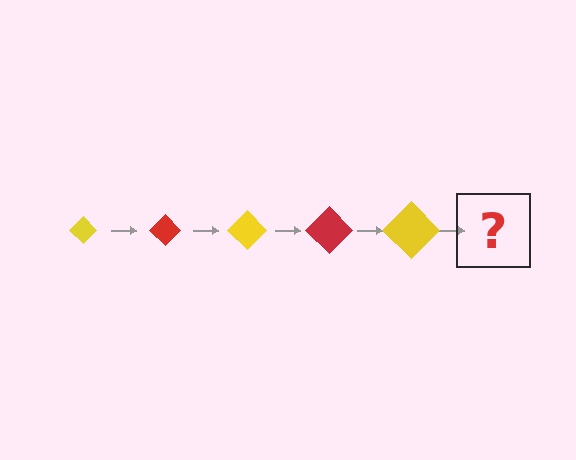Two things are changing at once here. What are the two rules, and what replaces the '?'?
The two rules are that the diamond grows larger each step and the color cycles through yellow and red. The '?' should be a red diamond, larger than the previous one.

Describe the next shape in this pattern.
It should be a red diamond, larger than the previous one.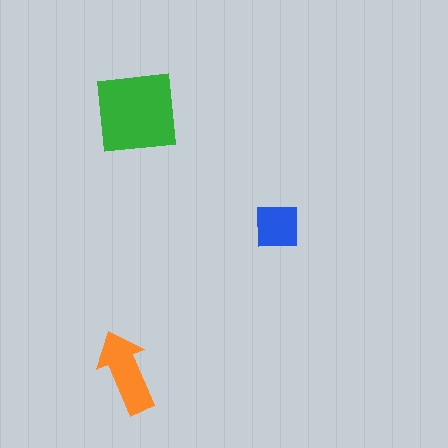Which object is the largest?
The green square.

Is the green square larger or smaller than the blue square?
Larger.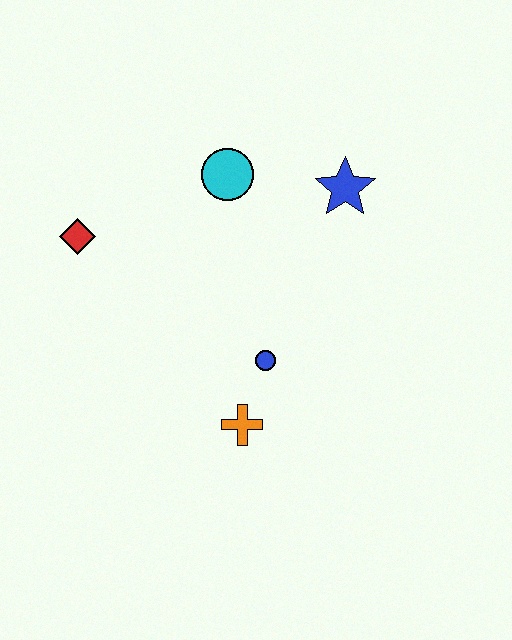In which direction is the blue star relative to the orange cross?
The blue star is above the orange cross.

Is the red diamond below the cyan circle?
Yes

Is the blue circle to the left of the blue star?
Yes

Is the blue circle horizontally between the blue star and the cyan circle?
Yes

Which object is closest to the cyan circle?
The blue star is closest to the cyan circle.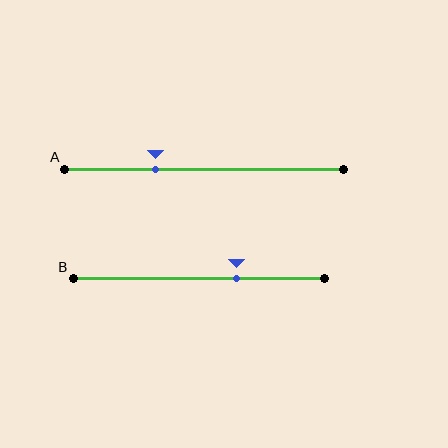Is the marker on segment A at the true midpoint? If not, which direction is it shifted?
No, the marker on segment A is shifted to the left by about 18% of the segment length.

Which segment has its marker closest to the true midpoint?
Segment B has its marker closest to the true midpoint.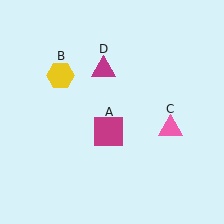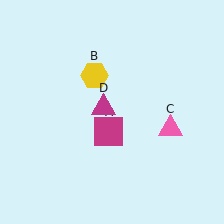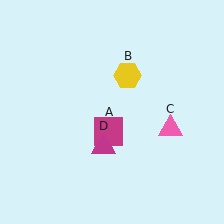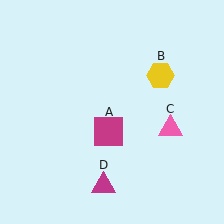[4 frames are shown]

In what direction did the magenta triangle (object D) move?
The magenta triangle (object D) moved down.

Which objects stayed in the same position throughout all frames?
Magenta square (object A) and pink triangle (object C) remained stationary.